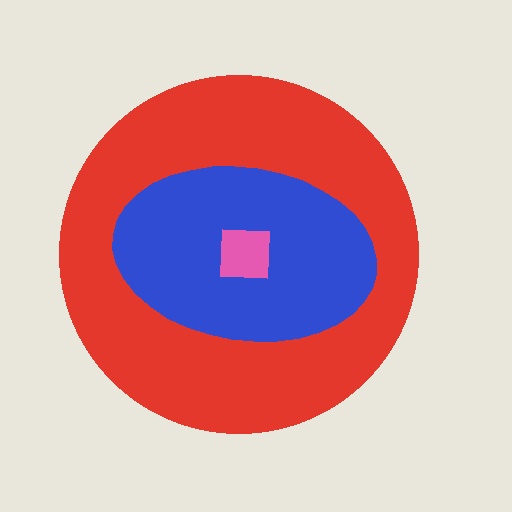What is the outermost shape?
The red circle.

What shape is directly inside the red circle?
The blue ellipse.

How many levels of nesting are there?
3.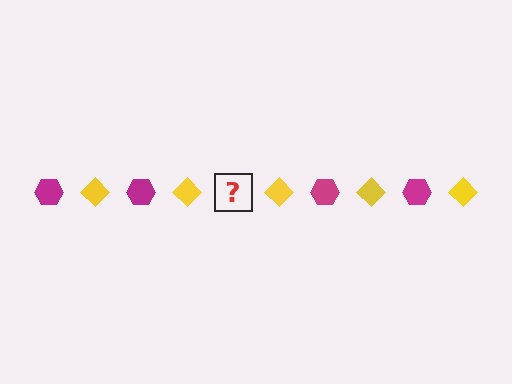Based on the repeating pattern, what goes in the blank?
The blank should be a magenta hexagon.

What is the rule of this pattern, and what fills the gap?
The rule is that the pattern alternates between magenta hexagon and yellow diamond. The gap should be filled with a magenta hexagon.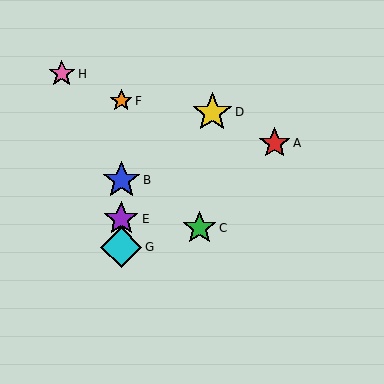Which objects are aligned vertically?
Objects B, E, F, G are aligned vertically.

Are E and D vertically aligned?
No, E is at x≈121 and D is at x≈212.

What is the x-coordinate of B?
Object B is at x≈121.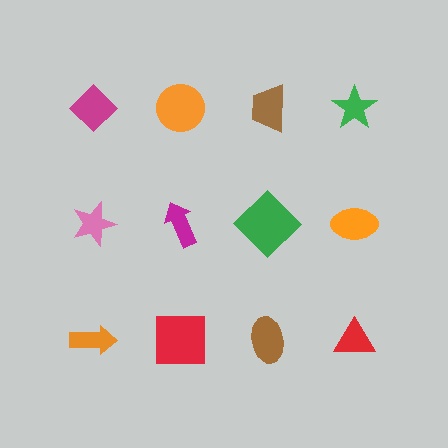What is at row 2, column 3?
A green diamond.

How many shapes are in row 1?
4 shapes.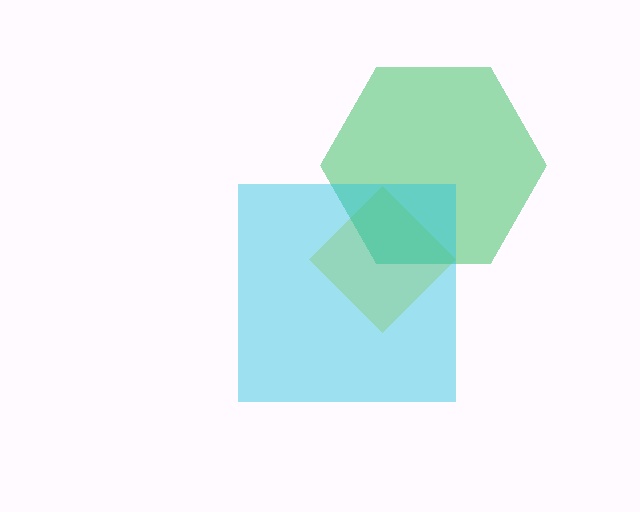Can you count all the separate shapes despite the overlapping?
Yes, there are 3 separate shapes.